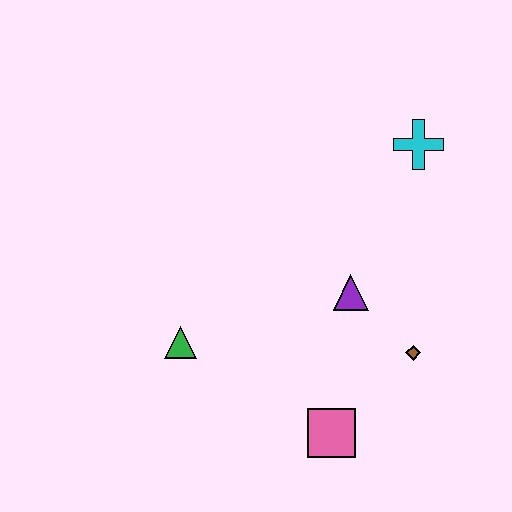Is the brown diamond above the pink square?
Yes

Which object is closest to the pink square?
The brown diamond is closest to the pink square.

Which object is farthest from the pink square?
The cyan cross is farthest from the pink square.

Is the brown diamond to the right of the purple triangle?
Yes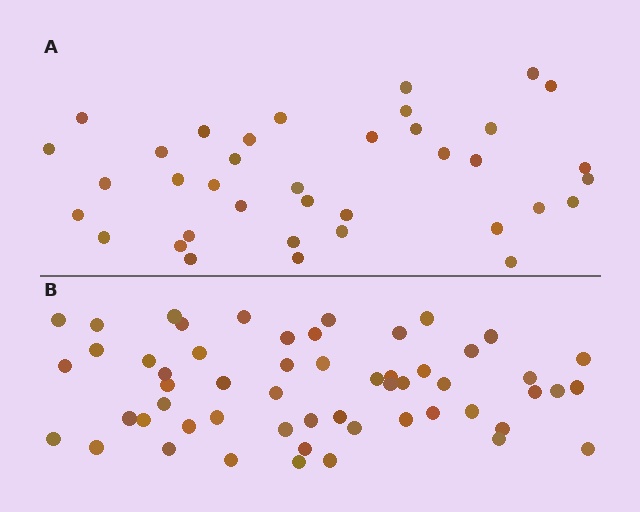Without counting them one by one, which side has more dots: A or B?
Region B (the bottom region) has more dots.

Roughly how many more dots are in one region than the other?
Region B has approximately 20 more dots than region A.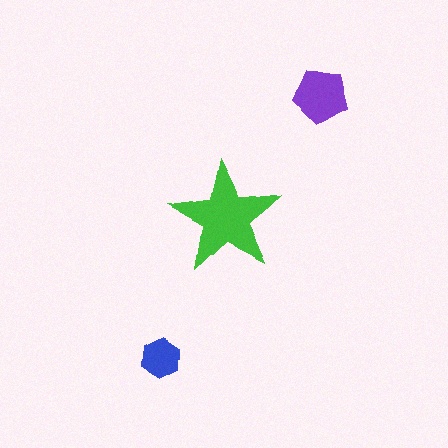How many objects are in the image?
There are 3 objects in the image.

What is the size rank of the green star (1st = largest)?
1st.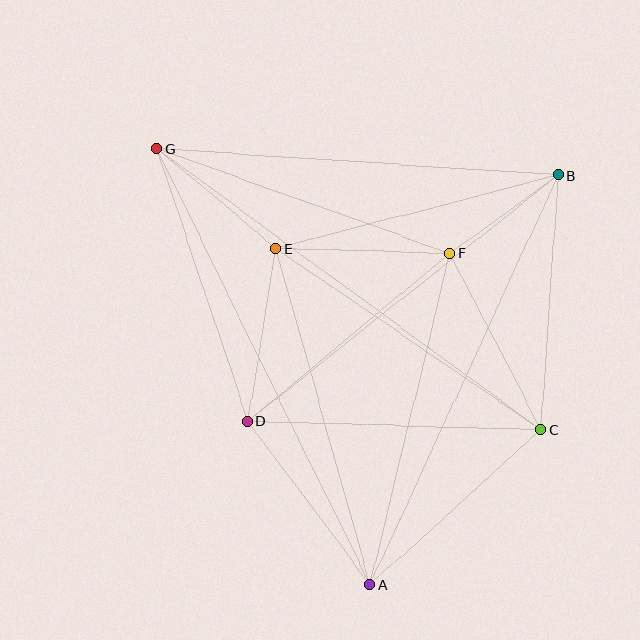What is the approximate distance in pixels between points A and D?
The distance between A and D is approximately 205 pixels.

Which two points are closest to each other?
Points B and F are closest to each other.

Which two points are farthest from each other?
Points A and G are farthest from each other.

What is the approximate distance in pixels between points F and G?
The distance between F and G is approximately 311 pixels.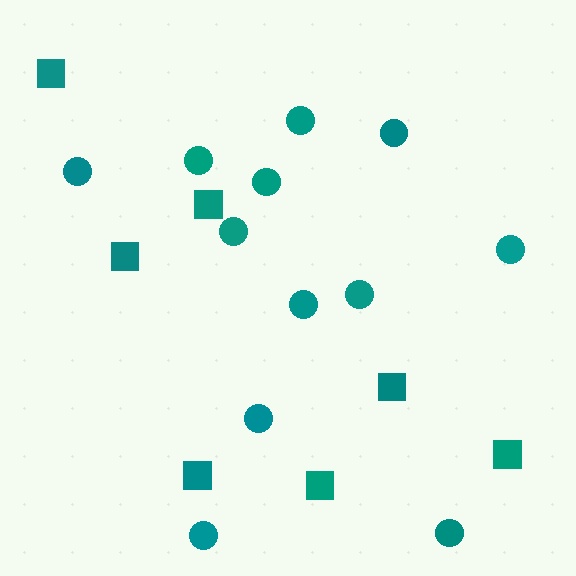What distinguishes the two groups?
There are 2 groups: one group of circles (12) and one group of squares (7).